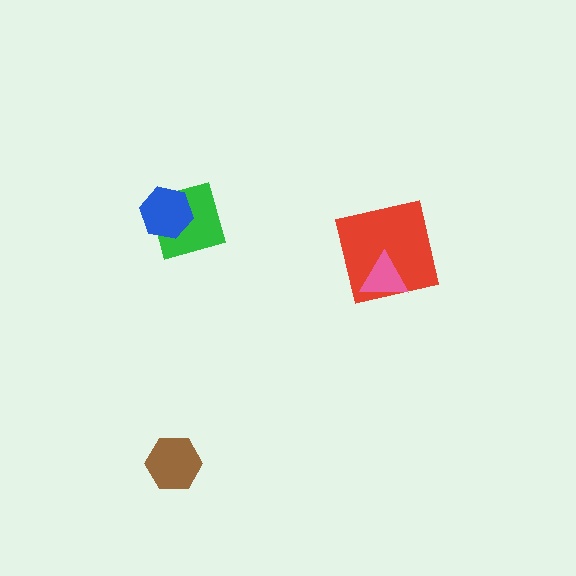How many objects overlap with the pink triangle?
1 object overlaps with the pink triangle.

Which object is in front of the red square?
The pink triangle is in front of the red square.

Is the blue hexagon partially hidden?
No, no other shape covers it.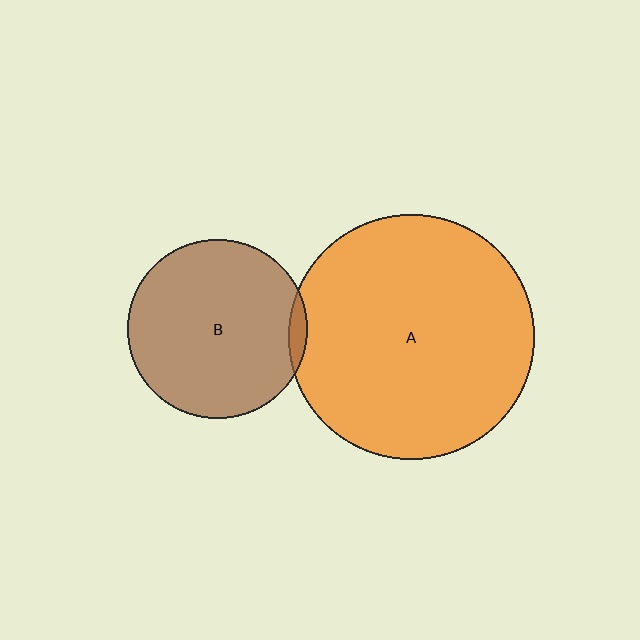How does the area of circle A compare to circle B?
Approximately 1.9 times.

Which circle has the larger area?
Circle A (orange).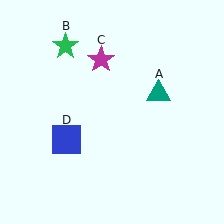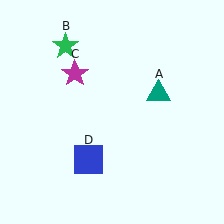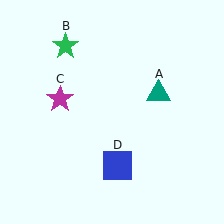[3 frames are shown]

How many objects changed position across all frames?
2 objects changed position: magenta star (object C), blue square (object D).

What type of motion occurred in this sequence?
The magenta star (object C), blue square (object D) rotated counterclockwise around the center of the scene.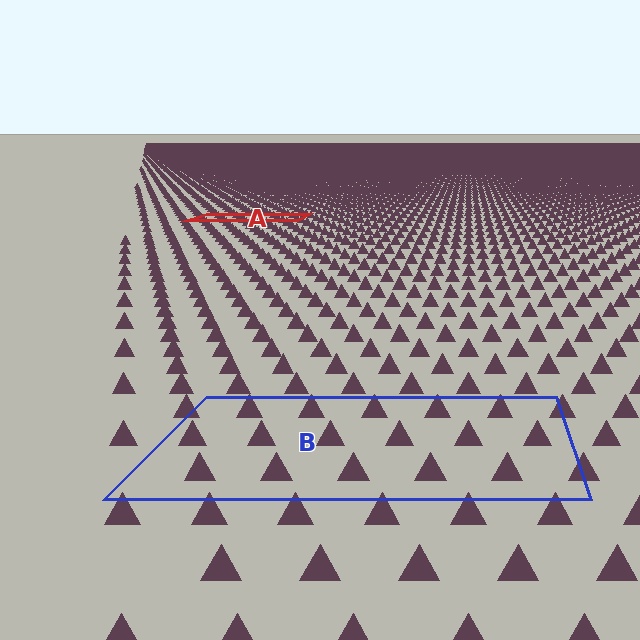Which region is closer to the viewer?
Region B is closer. The texture elements there are larger and more spread out.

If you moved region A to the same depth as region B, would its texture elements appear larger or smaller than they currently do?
They would appear larger. At a closer depth, the same texture elements are projected at a bigger on-screen size.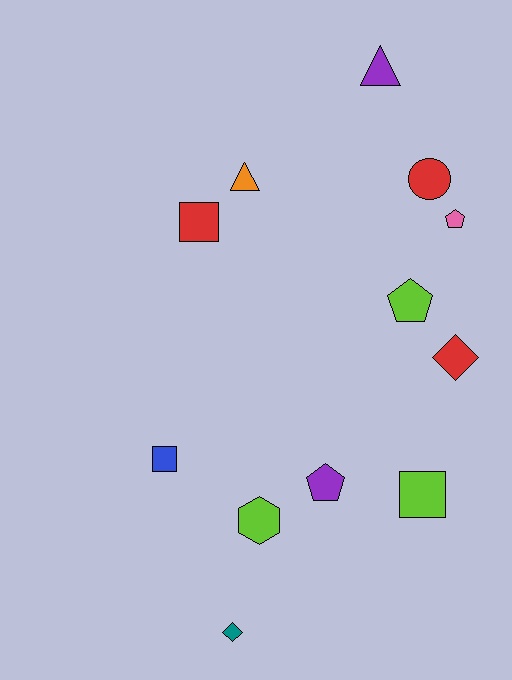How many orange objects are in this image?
There is 1 orange object.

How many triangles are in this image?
There are 2 triangles.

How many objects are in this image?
There are 12 objects.